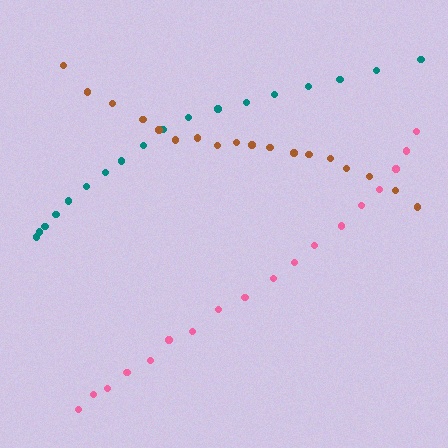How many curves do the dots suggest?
There are 3 distinct paths.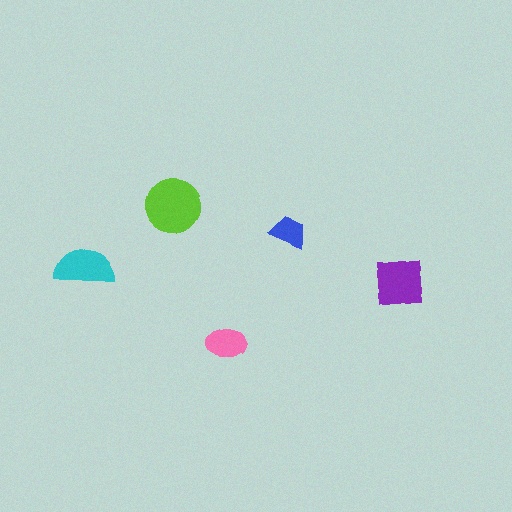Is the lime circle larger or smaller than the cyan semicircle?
Larger.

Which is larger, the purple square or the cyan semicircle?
The purple square.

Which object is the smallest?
The blue trapezoid.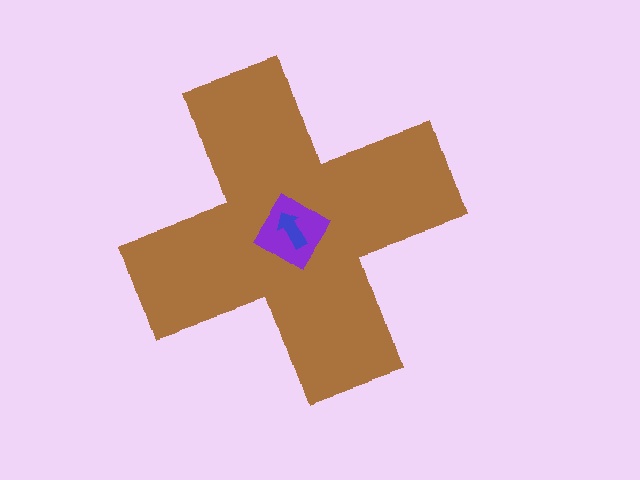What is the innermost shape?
The blue arrow.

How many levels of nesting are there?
3.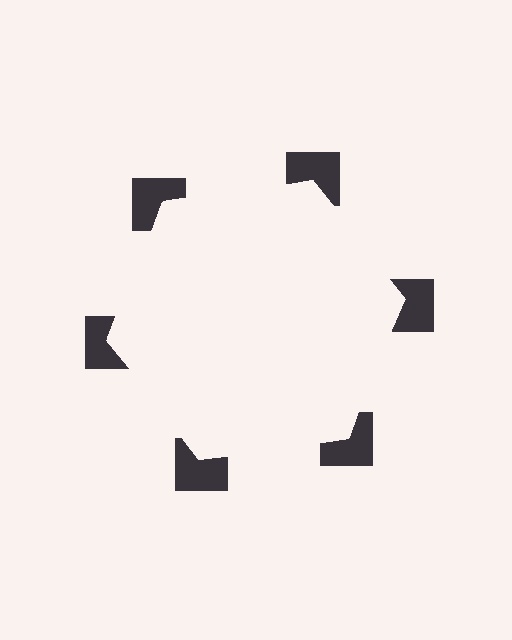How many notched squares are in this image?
There are 6 — one at each vertex of the illusory hexagon.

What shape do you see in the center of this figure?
An illusory hexagon — its edges are inferred from the aligned wedge cuts in the notched squares, not physically drawn.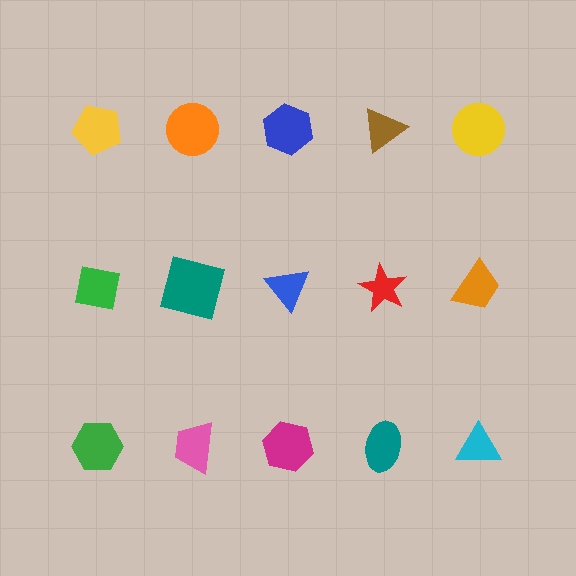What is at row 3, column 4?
A teal ellipse.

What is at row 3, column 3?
A magenta hexagon.